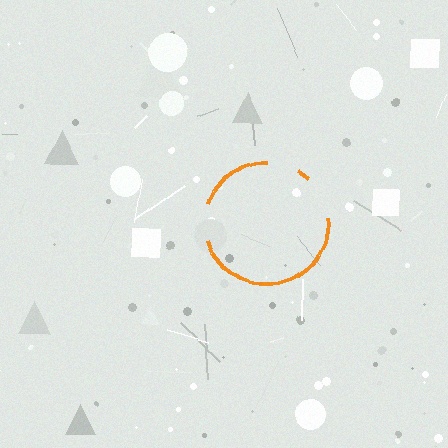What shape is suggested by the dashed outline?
The dashed outline suggests a circle.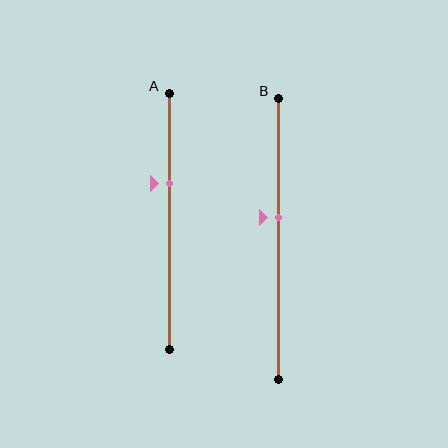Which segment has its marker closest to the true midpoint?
Segment B has its marker closest to the true midpoint.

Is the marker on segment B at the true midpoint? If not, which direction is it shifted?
No, the marker on segment B is shifted upward by about 8% of the segment length.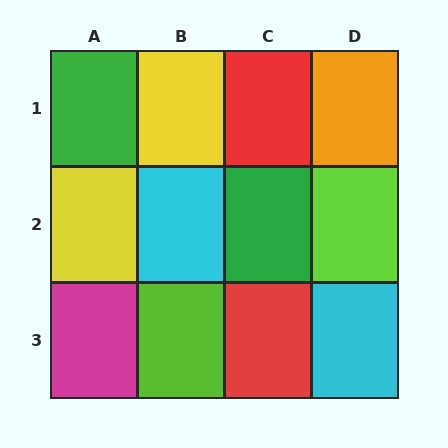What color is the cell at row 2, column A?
Yellow.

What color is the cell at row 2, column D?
Lime.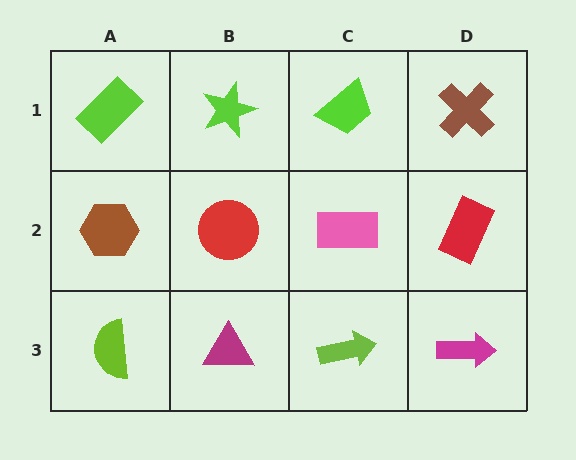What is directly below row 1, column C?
A pink rectangle.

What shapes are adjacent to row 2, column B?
A lime star (row 1, column B), a magenta triangle (row 3, column B), a brown hexagon (row 2, column A), a pink rectangle (row 2, column C).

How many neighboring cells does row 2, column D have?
3.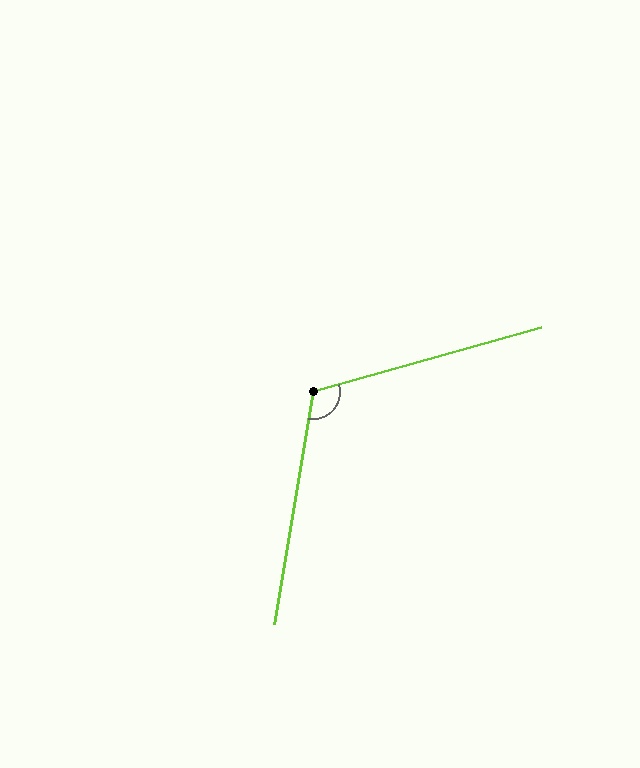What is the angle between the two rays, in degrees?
Approximately 115 degrees.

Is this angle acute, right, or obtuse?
It is obtuse.